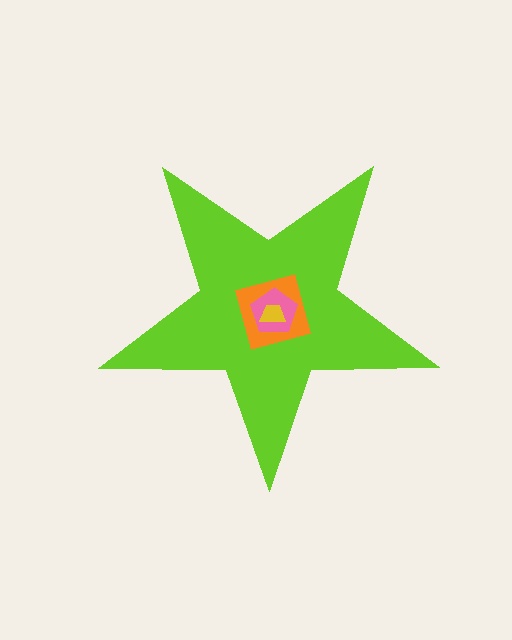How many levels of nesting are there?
4.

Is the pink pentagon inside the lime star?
Yes.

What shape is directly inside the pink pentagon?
The yellow trapezoid.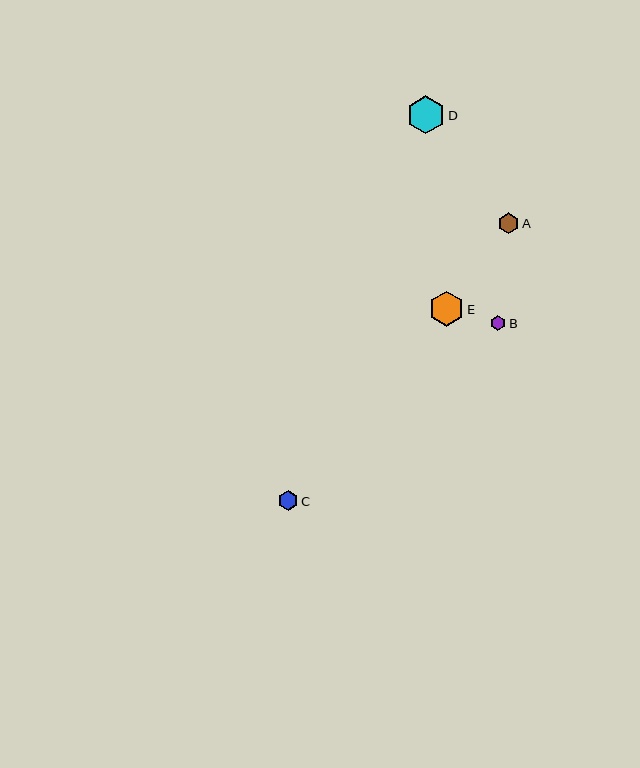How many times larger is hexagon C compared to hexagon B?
Hexagon C is approximately 1.3 times the size of hexagon B.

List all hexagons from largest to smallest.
From largest to smallest: D, E, A, C, B.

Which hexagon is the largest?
Hexagon D is the largest with a size of approximately 38 pixels.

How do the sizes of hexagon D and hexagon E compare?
Hexagon D and hexagon E are approximately the same size.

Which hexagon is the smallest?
Hexagon B is the smallest with a size of approximately 15 pixels.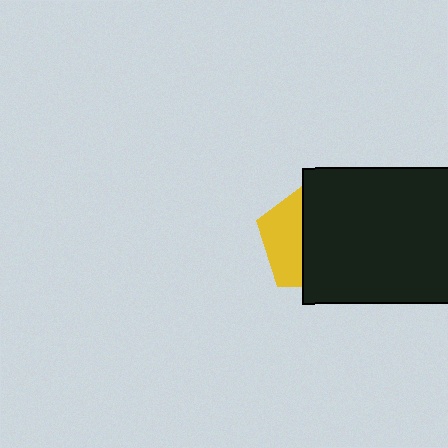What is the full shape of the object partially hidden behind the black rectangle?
The partially hidden object is a yellow pentagon.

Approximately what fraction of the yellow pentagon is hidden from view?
Roughly 64% of the yellow pentagon is hidden behind the black rectangle.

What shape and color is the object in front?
The object in front is a black rectangle.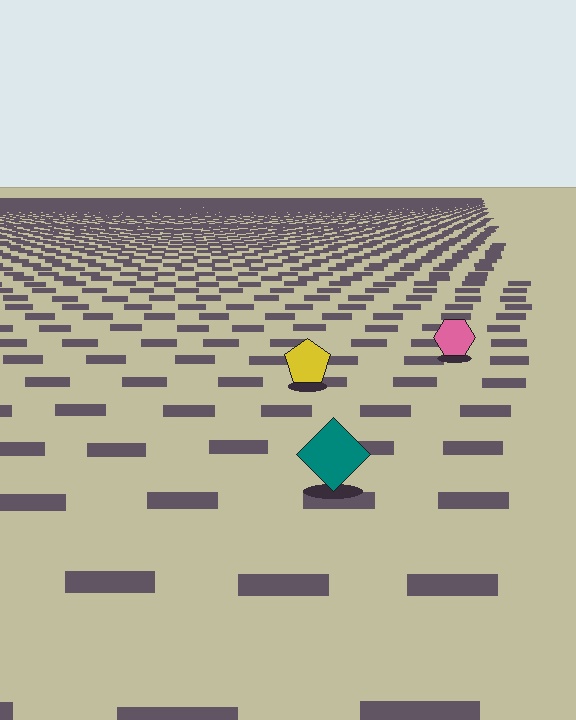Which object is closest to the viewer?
The teal diamond is closest. The texture marks near it are larger and more spread out.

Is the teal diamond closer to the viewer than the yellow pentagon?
Yes. The teal diamond is closer — you can tell from the texture gradient: the ground texture is coarser near it.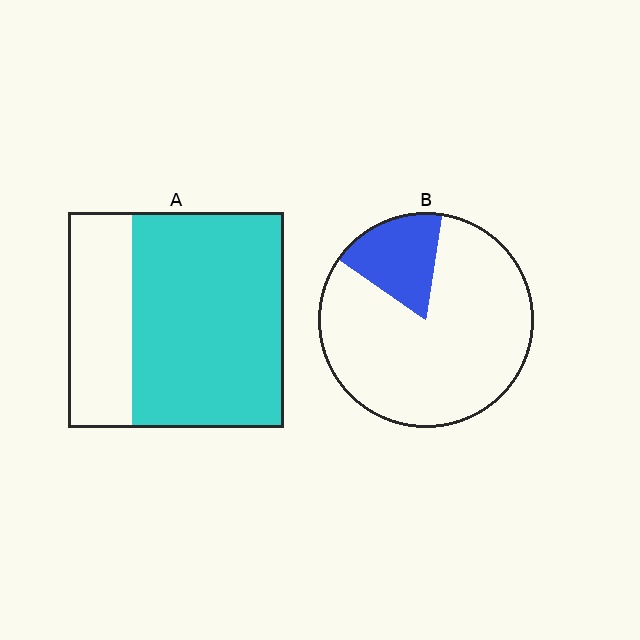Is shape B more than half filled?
No.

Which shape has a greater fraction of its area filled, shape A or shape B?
Shape A.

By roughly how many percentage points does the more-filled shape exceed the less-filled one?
By roughly 50 percentage points (A over B).